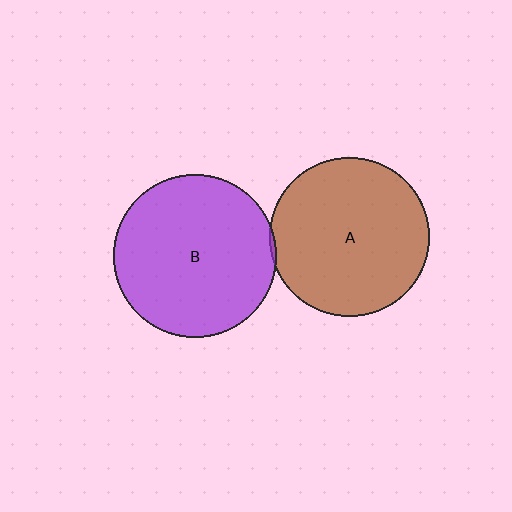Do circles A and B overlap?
Yes.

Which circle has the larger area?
Circle B (purple).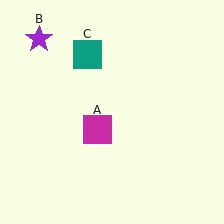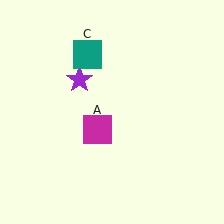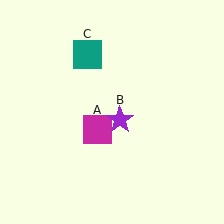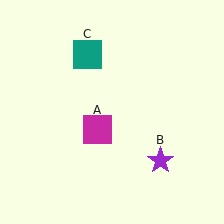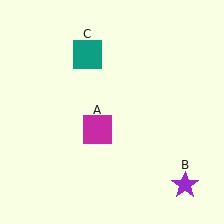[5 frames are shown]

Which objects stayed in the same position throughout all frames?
Magenta square (object A) and teal square (object C) remained stationary.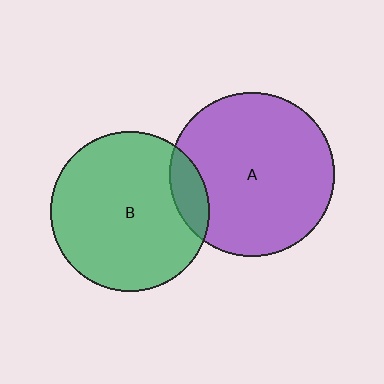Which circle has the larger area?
Circle A (purple).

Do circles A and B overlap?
Yes.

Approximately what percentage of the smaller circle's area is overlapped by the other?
Approximately 10%.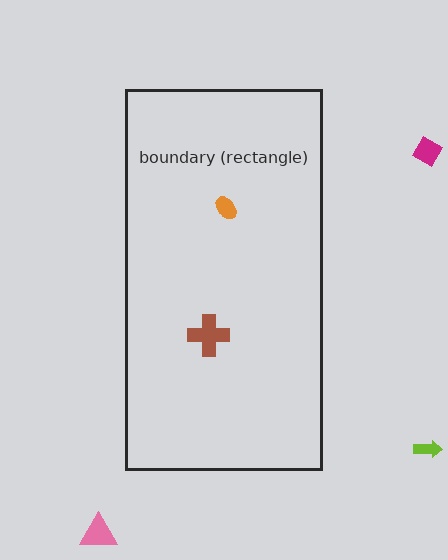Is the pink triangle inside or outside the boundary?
Outside.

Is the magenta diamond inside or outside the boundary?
Outside.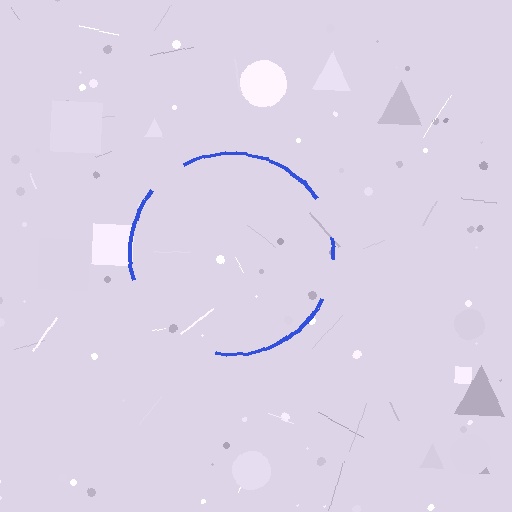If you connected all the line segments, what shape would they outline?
They would outline a circle.